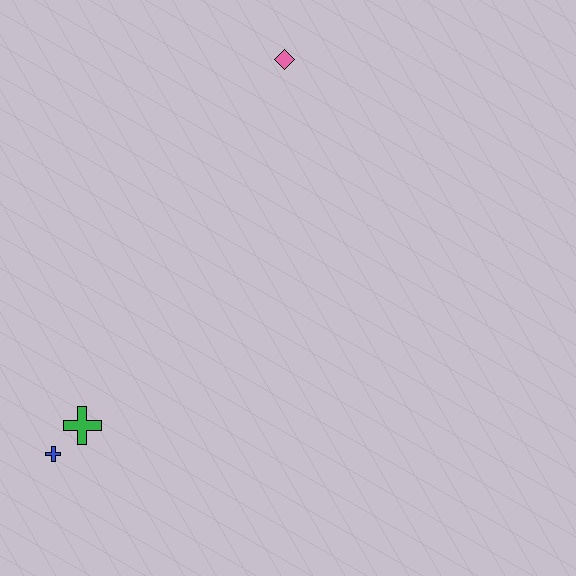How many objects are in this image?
There are 3 objects.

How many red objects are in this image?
There are no red objects.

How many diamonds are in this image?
There is 1 diamond.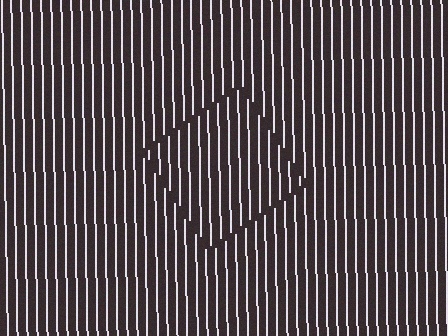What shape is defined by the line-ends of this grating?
An illusory square. The interior of the shape contains the same grating, shifted by half a period — the contour is defined by the phase discontinuity where line-ends from the inner and outer gratings abut.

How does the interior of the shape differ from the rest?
The interior of the shape contains the same grating, shifted by half a period — the contour is defined by the phase discontinuity where line-ends from the inner and outer gratings abut.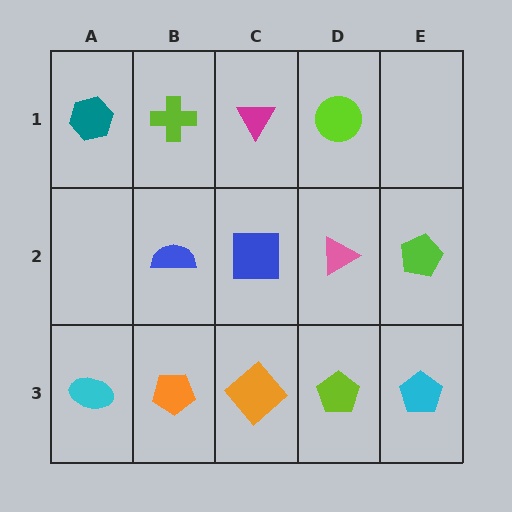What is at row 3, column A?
A cyan ellipse.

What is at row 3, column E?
A cyan pentagon.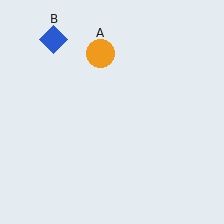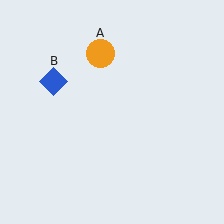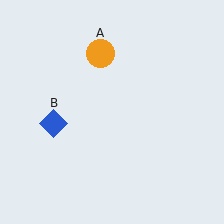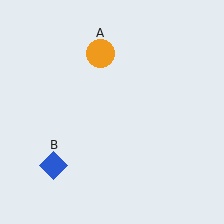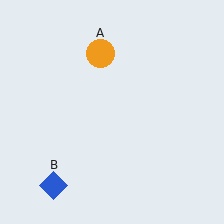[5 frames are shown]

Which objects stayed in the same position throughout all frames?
Orange circle (object A) remained stationary.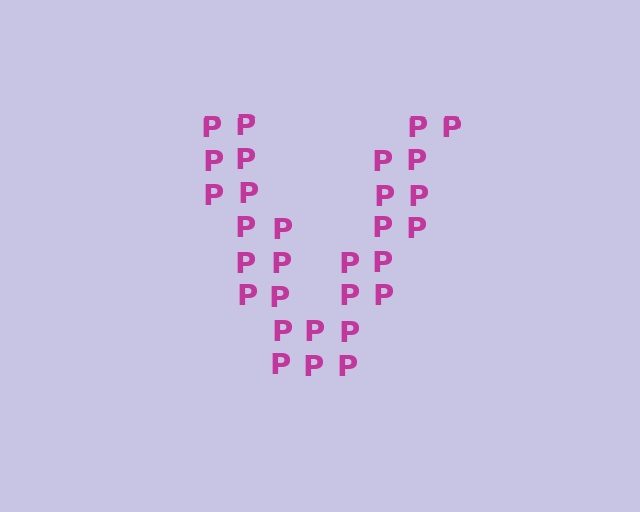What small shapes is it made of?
It is made of small letter P's.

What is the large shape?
The large shape is the letter V.